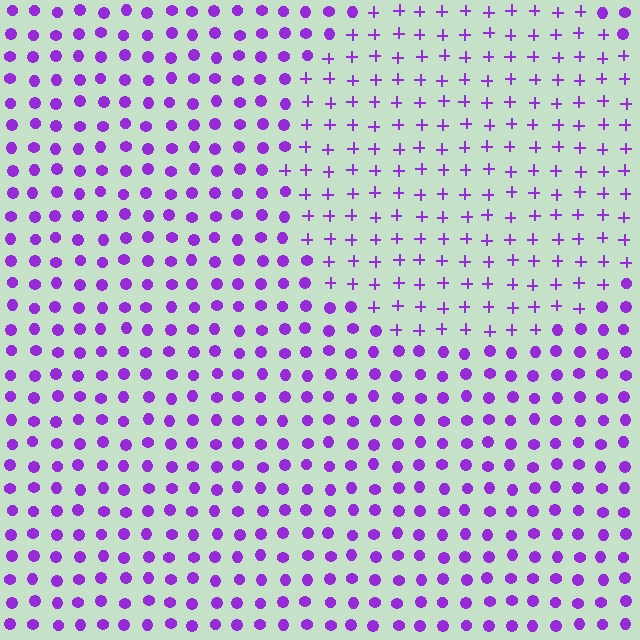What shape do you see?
I see a circle.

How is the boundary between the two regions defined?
The boundary is defined by a change in element shape: plus signs inside vs. circles outside. All elements share the same color and spacing.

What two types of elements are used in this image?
The image uses plus signs inside the circle region and circles outside it.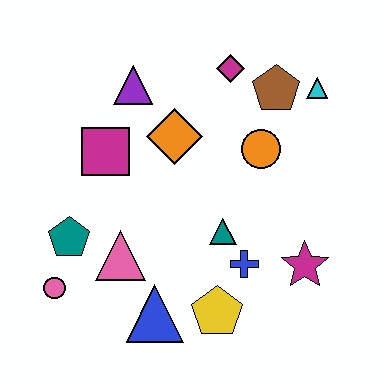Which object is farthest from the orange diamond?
The pink circle is farthest from the orange diamond.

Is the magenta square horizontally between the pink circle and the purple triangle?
Yes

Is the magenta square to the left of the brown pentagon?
Yes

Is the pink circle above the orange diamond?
No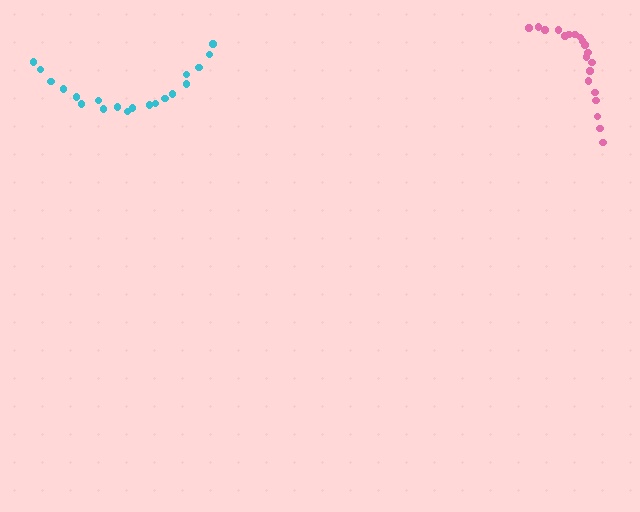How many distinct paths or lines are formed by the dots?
There are 2 distinct paths.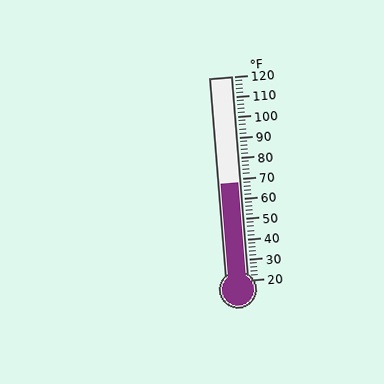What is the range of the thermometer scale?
The thermometer scale ranges from 20°F to 120°F.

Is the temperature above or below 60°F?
The temperature is above 60°F.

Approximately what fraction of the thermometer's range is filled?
The thermometer is filled to approximately 50% of its range.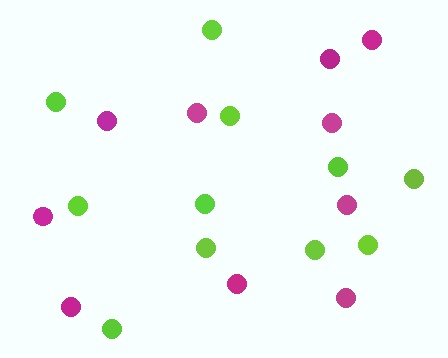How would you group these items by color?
There are 2 groups: one group of magenta circles (10) and one group of lime circles (11).